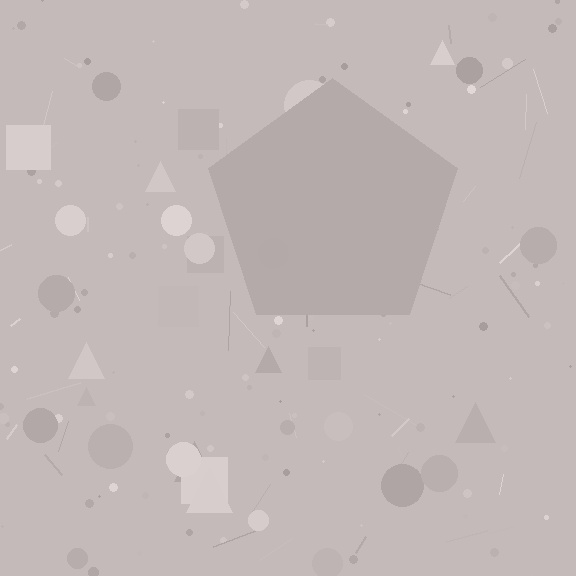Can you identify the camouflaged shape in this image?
The camouflaged shape is a pentagon.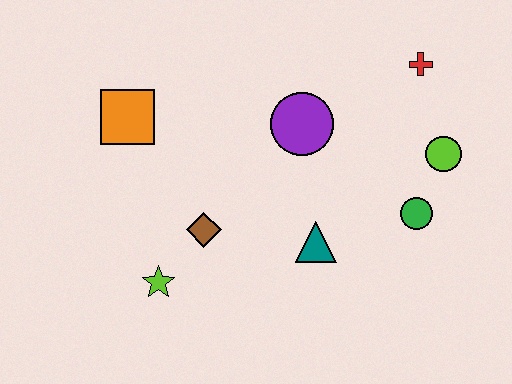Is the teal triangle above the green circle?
No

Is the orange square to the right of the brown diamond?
No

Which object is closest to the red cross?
The lime circle is closest to the red cross.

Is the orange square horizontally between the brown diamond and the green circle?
No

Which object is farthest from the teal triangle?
The orange square is farthest from the teal triangle.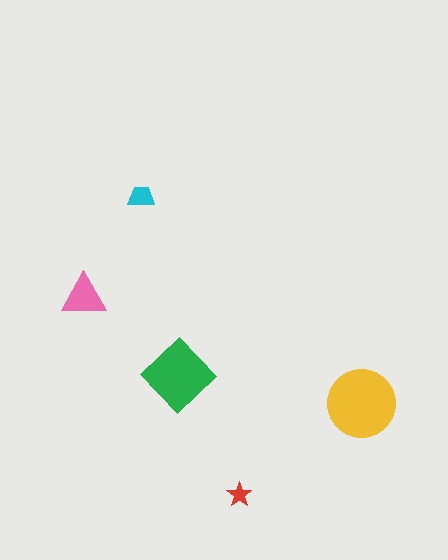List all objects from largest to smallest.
The yellow circle, the green diamond, the pink triangle, the cyan trapezoid, the red star.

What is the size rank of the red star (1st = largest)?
5th.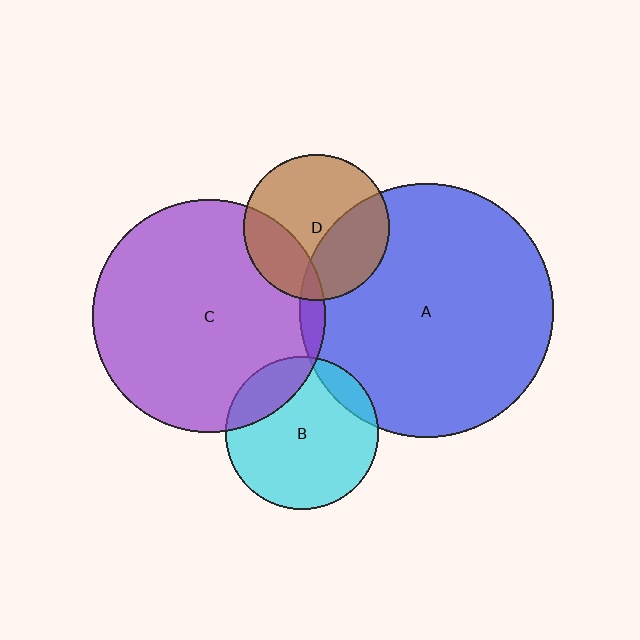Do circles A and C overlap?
Yes.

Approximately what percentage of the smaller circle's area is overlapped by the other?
Approximately 5%.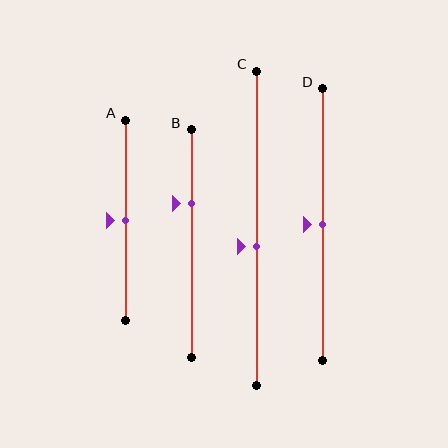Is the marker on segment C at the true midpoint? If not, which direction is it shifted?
No, the marker on segment C is shifted downward by about 6% of the segment length.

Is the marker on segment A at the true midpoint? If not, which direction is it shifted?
Yes, the marker on segment A is at the true midpoint.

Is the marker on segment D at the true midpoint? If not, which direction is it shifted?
Yes, the marker on segment D is at the true midpoint.